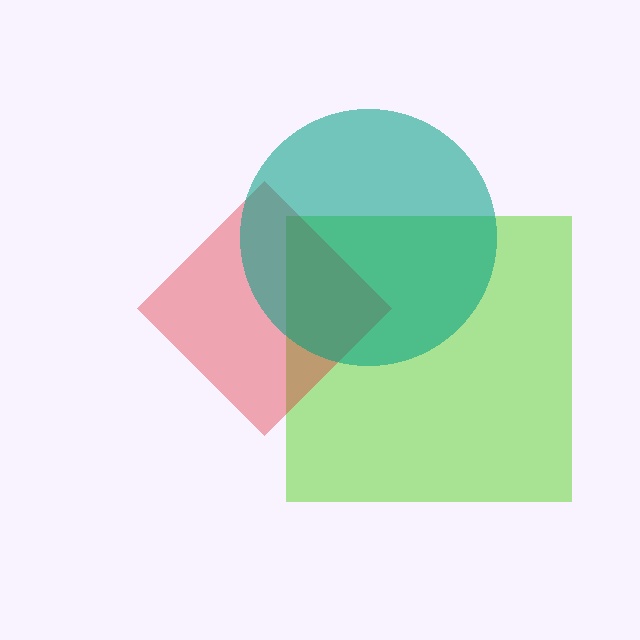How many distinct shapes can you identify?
There are 3 distinct shapes: a lime square, a red diamond, a teal circle.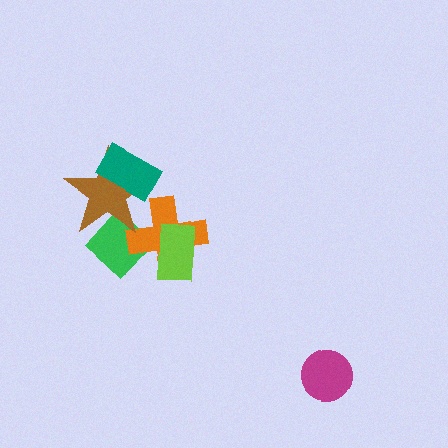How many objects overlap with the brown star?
3 objects overlap with the brown star.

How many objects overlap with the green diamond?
2 objects overlap with the green diamond.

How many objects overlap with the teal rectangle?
1 object overlaps with the teal rectangle.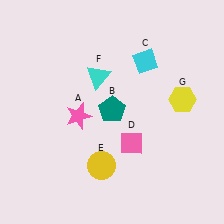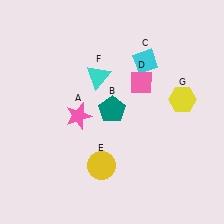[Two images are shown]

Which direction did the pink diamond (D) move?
The pink diamond (D) moved up.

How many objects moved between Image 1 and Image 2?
1 object moved between the two images.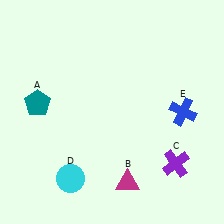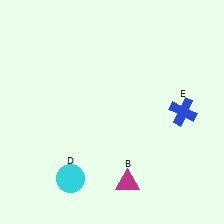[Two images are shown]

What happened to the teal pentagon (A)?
The teal pentagon (A) was removed in Image 2. It was in the top-left area of Image 1.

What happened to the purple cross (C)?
The purple cross (C) was removed in Image 2. It was in the bottom-right area of Image 1.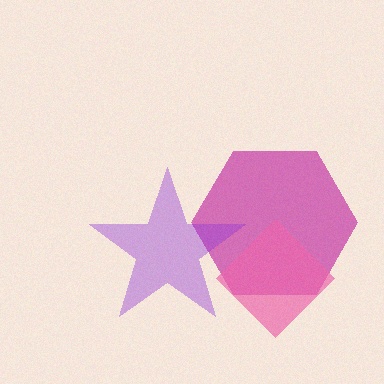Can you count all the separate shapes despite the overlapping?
Yes, there are 3 separate shapes.